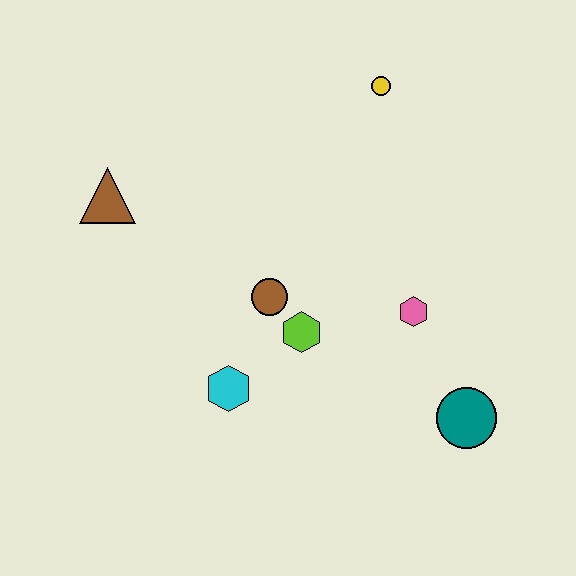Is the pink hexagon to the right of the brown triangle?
Yes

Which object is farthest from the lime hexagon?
The yellow circle is farthest from the lime hexagon.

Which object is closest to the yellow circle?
The pink hexagon is closest to the yellow circle.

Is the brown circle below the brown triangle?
Yes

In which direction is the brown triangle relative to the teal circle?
The brown triangle is to the left of the teal circle.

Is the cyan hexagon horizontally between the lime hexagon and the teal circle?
No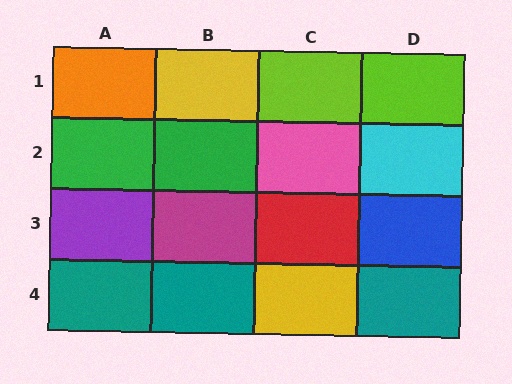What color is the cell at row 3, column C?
Red.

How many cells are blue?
1 cell is blue.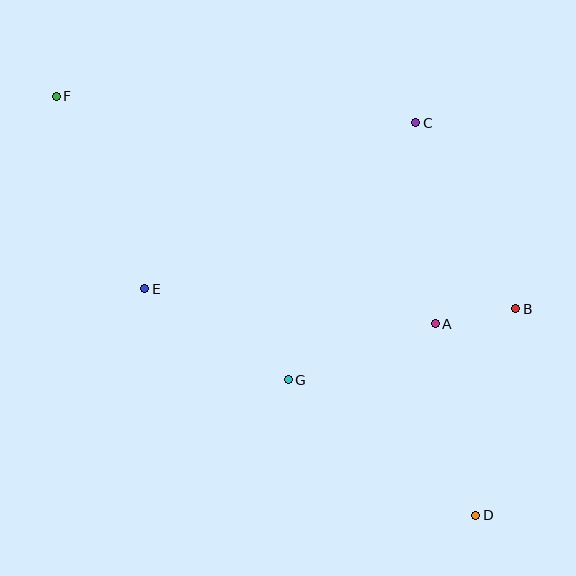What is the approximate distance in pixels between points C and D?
The distance between C and D is approximately 397 pixels.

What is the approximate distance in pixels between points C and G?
The distance between C and G is approximately 287 pixels.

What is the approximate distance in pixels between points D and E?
The distance between D and E is approximately 401 pixels.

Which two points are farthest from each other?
Points D and F are farthest from each other.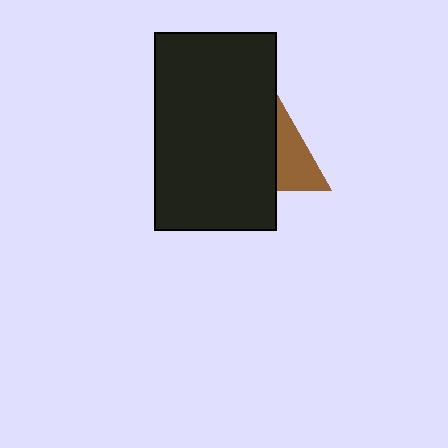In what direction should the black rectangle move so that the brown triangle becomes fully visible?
The black rectangle should move left. That is the shortest direction to clear the overlap and leave the brown triangle fully visible.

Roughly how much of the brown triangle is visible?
A small part of it is visible (roughly 38%).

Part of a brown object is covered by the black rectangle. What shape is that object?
It is a triangle.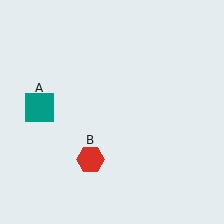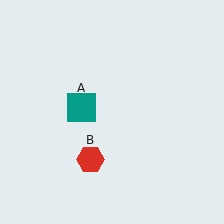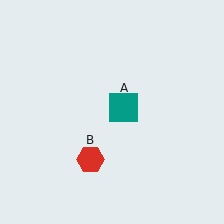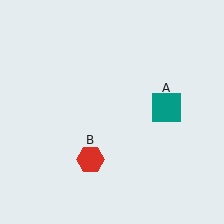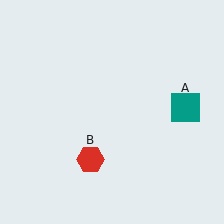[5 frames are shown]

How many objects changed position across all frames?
1 object changed position: teal square (object A).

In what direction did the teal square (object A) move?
The teal square (object A) moved right.